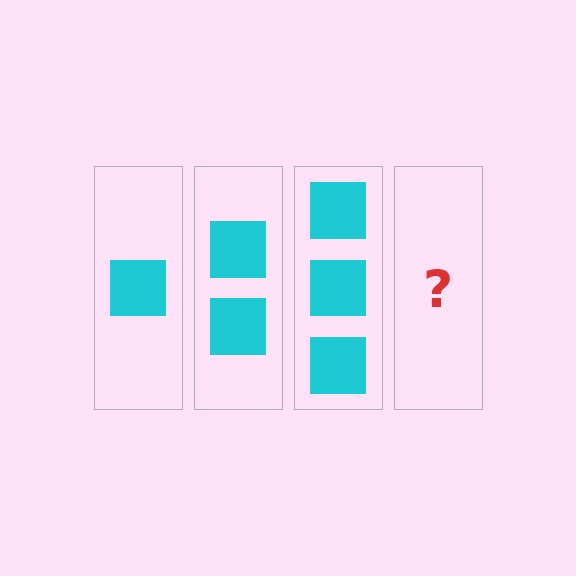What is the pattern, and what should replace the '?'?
The pattern is that each step adds one more square. The '?' should be 4 squares.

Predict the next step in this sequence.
The next step is 4 squares.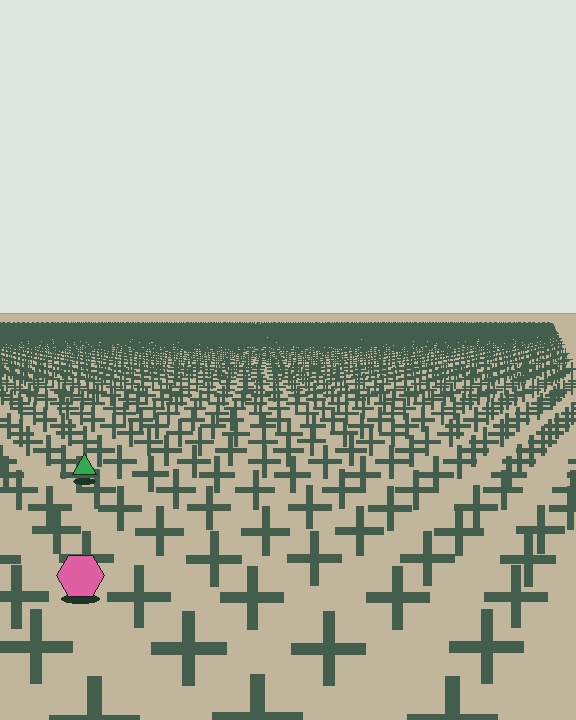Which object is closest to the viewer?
The pink hexagon is closest. The texture marks near it are larger and more spread out.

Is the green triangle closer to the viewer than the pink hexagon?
No. The pink hexagon is closer — you can tell from the texture gradient: the ground texture is coarser near it.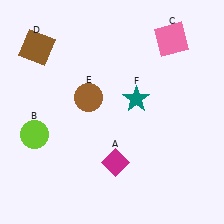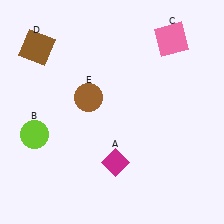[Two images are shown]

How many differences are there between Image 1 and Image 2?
There is 1 difference between the two images.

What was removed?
The teal star (F) was removed in Image 2.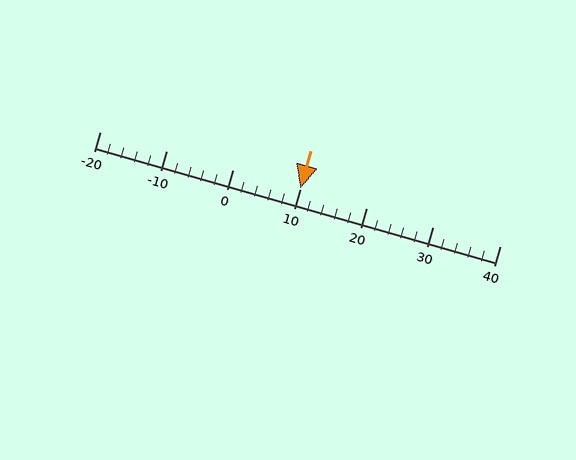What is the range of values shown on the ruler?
The ruler shows values from -20 to 40.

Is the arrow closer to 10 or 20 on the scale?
The arrow is closer to 10.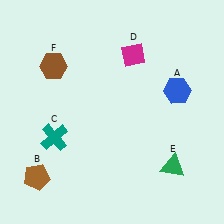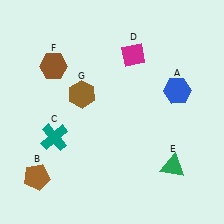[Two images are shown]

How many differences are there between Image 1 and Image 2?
There is 1 difference between the two images.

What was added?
A brown hexagon (G) was added in Image 2.